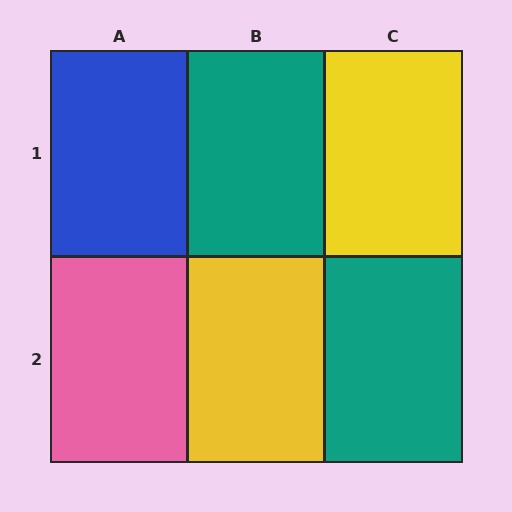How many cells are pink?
1 cell is pink.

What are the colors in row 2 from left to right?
Pink, yellow, teal.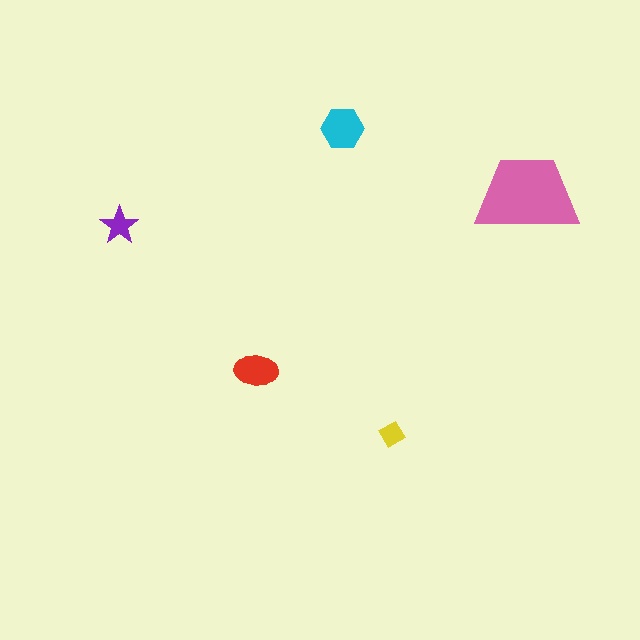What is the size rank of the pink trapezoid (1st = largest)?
1st.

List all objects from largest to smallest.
The pink trapezoid, the cyan hexagon, the red ellipse, the purple star, the yellow diamond.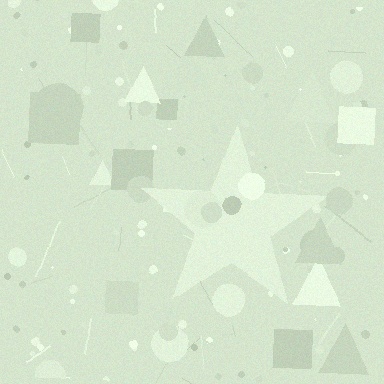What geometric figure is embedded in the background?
A star is embedded in the background.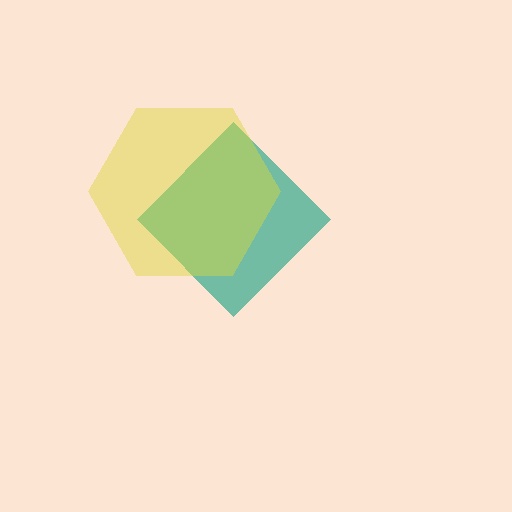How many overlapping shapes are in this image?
There are 2 overlapping shapes in the image.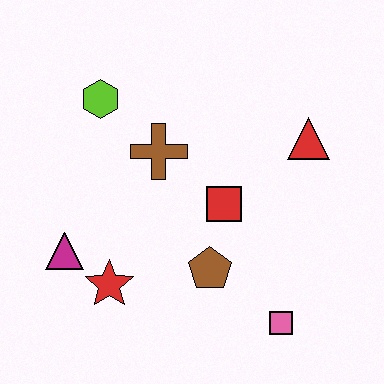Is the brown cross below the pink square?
No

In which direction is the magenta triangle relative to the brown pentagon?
The magenta triangle is to the left of the brown pentagon.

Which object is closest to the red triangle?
The red square is closest to the red triangle.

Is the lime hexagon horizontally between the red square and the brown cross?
No